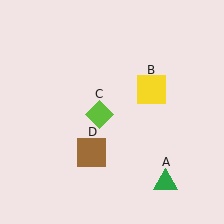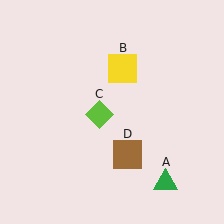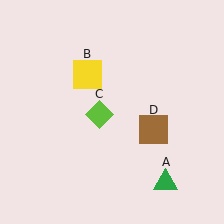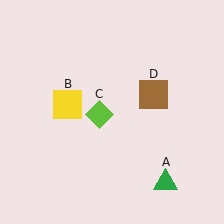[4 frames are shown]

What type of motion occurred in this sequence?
The yellow square (object B), brown square (object D) rotated counterclockwise around the center of the scene.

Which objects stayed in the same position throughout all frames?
Green triangle (object A) and lime diamond (object C) remained stationary.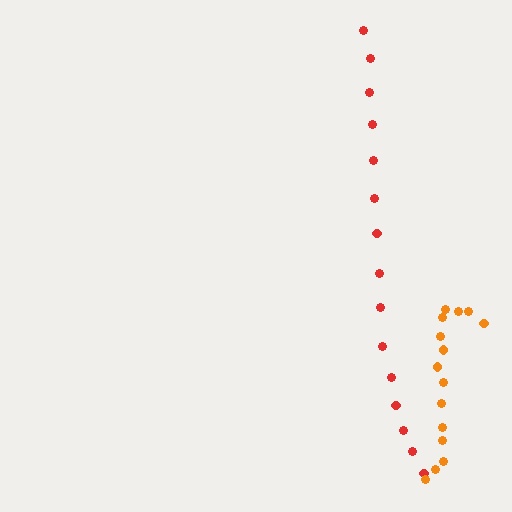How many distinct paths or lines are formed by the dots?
There are 2 distinct paths.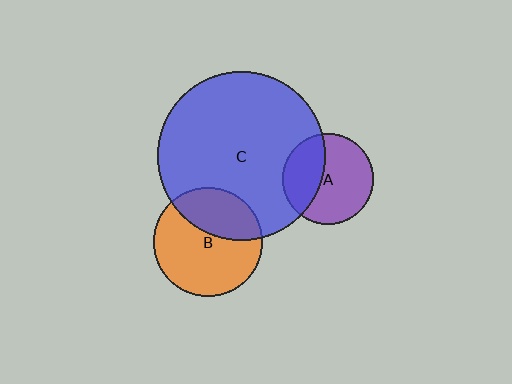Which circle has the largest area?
Circle C (blue).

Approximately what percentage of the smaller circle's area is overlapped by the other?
Approximately 35%.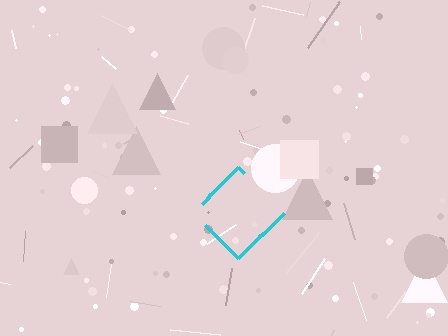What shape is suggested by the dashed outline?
The dashed outline suggests a diamond.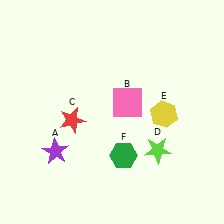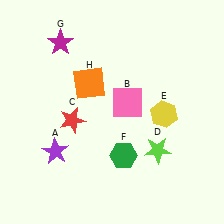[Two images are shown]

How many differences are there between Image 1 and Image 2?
There are 2 differences between the two images.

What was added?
A magenta star (G), an orange square (H) were added in Image 2.